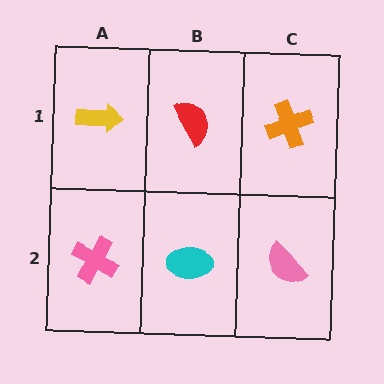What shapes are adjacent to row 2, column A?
A yellow arrow (row 1, column A), a cyan ellipse (row 2, column B).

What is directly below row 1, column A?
A pink cross.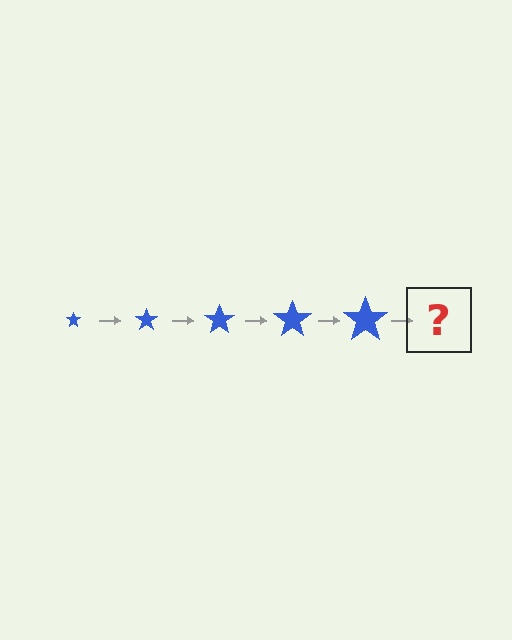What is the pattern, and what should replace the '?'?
The pattern is that the star gets progressively larger each step. The '?' should be a blue star, larger than the previous one.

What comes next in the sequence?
The next element should be a blue star, larger than the previous one.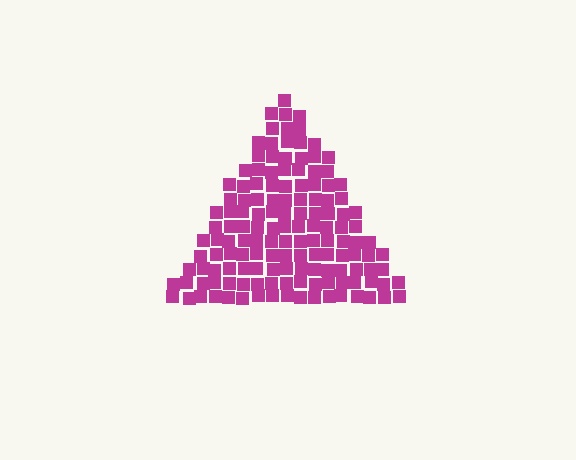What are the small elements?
The small elements are squares.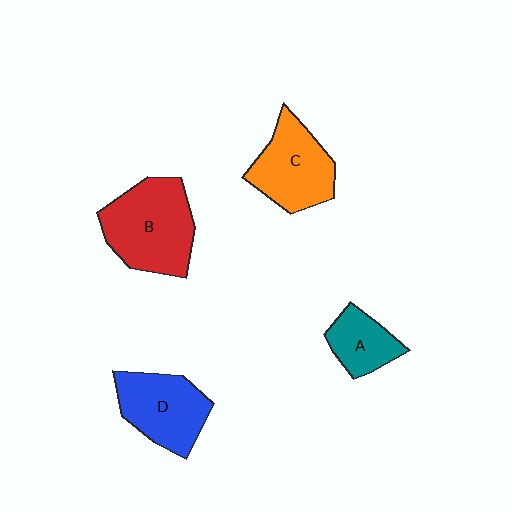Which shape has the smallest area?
Shape A (teal).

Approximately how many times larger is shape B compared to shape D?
Approximately 1.3 times.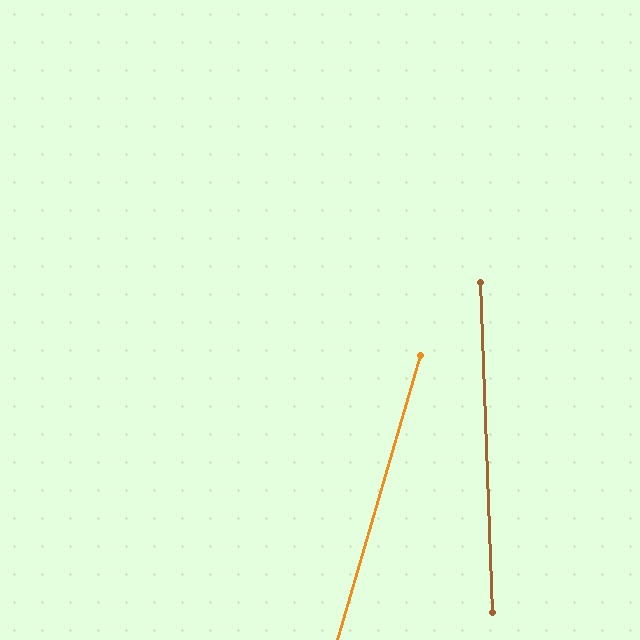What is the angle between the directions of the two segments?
Approximately 18 degrees.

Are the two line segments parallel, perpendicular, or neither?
Neither parallel nor perpendicular — they differ by about 18°.